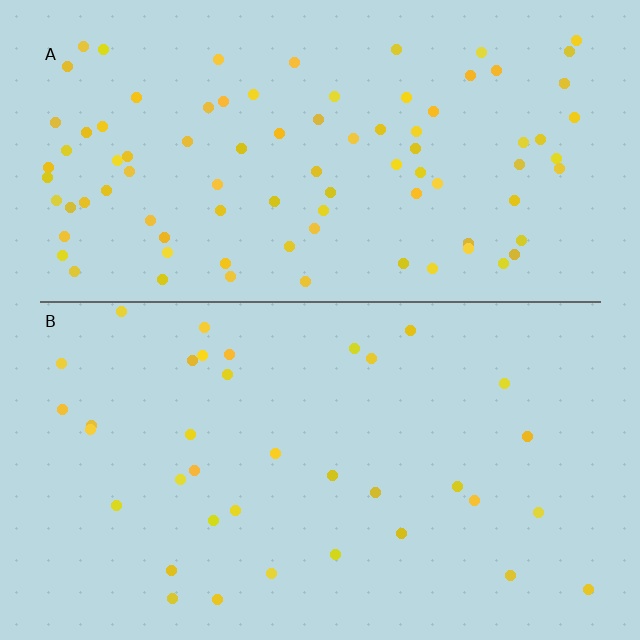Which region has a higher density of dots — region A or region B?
A (the top).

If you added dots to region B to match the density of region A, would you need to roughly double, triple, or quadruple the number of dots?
Approximately double.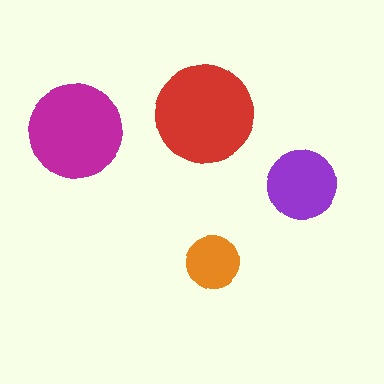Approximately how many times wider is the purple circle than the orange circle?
About 1.5 times wider.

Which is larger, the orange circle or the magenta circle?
The magenta one.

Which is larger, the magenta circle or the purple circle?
The magenta one.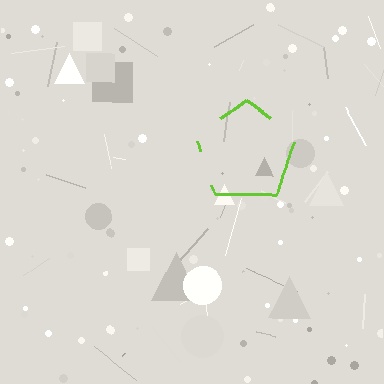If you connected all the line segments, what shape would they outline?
They would outline a pentagon.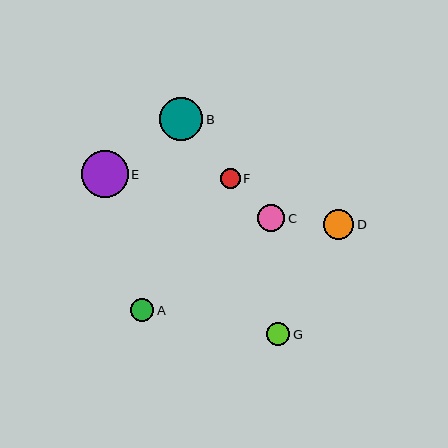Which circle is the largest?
Circle E is the largest with a size of approximately 47 pixels.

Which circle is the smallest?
Circle F is the smallest with a size of approximately 19 pixels.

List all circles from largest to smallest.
From largest to smallest: E, B, D, C, A, G, F.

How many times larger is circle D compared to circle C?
Circle D is approximately 1.1 times the size of circle C.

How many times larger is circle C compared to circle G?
Circle C is approximately 1.2 times the size of circle G.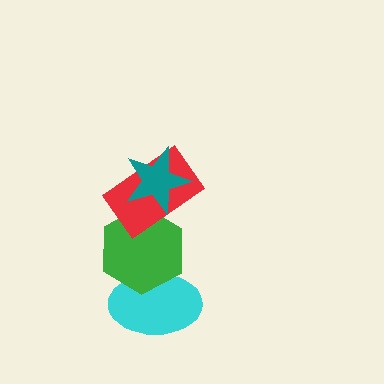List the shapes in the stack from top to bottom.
From top to bottom: the teal star, the red rectangle, the green hexagon, the cyan ellipse.